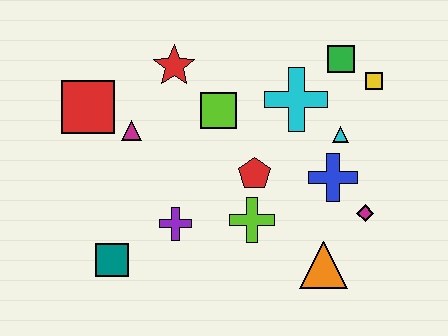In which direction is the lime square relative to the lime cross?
The lime square is above the lime cross.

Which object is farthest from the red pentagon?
The red square is farthest from the red pentagon.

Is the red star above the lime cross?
Yes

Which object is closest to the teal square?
The purple cross is closest to the teal square.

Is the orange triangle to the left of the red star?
No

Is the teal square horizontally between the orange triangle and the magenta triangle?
No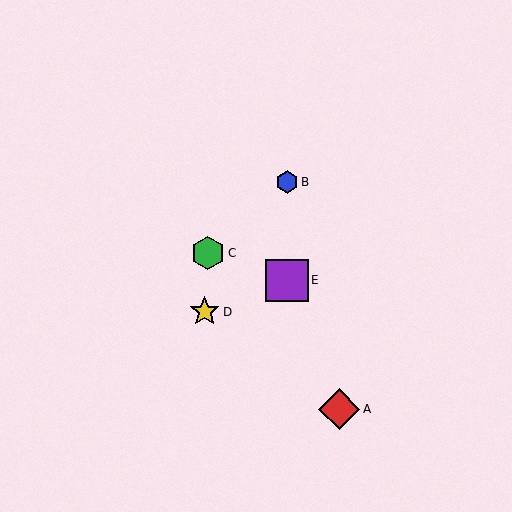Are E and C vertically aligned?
No, E is at x≈287 and C is at x≈208.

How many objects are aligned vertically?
2 objects (B, E) are aligned vertically.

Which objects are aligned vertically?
Objects B, E are aligned vertically.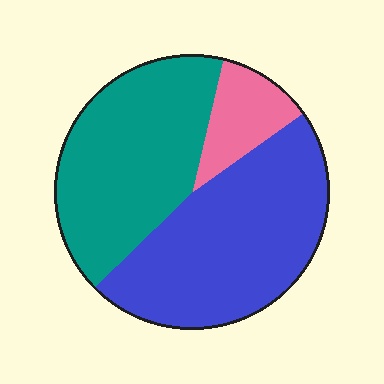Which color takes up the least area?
Pink, at roughly 10%.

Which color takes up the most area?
Blue, at roughly 45%.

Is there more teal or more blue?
Blue.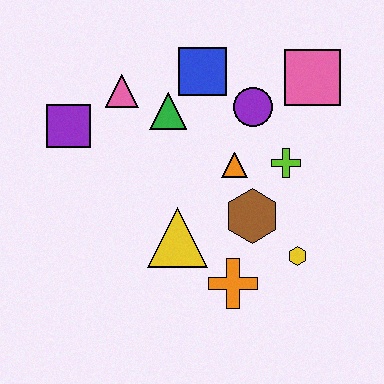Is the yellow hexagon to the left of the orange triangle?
No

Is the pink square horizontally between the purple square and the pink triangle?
No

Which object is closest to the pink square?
The purple circle is closest to the pink square.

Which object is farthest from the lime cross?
The purple square is farthest from the lime cross.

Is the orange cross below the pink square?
Yes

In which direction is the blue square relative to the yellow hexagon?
The blue square is above the yellow hexagon.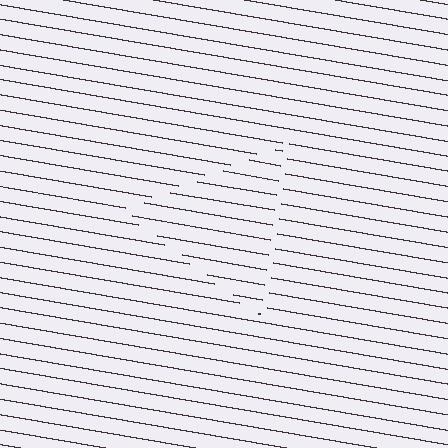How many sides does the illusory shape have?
3 sides — the line-ends trace a triangle.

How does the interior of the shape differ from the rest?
The interior of the shape contains the same grating, shifted by half a period — the contour is defined by the phase discontinuity where line-ends from the inner and outer gratings abut.